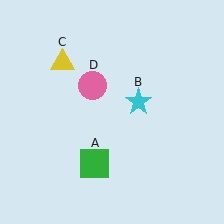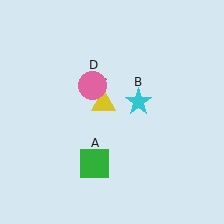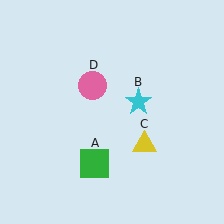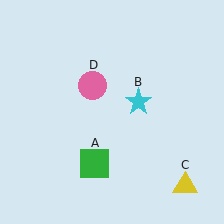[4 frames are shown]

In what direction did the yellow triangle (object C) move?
The yellow triangle (object C) moved down and to the right.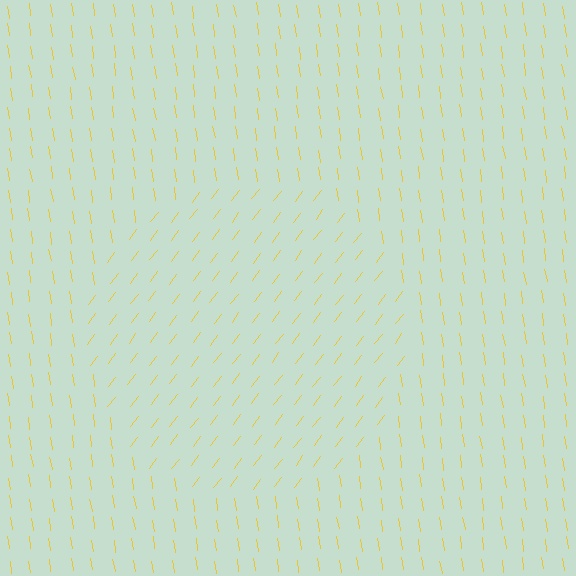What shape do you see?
I see a circle.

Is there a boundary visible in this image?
Yes, there is a texture boundary formed by a change in line orientation.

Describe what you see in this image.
The image is filled with small yellow line segments. A circle region in the image has lines oriented differently from the surrounding lines, creating a visible texture boundary.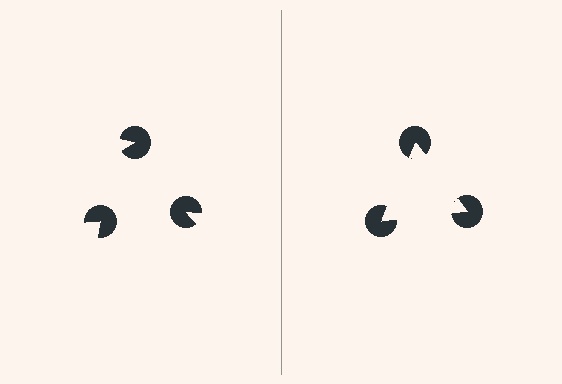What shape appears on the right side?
An illusory triangle.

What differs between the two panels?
The pac-man discs are positioned identically on both sides; only the wedge orientations differ. On the right they align to a triangle; on the left they are misaligned.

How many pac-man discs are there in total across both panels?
6 — 3 on each side.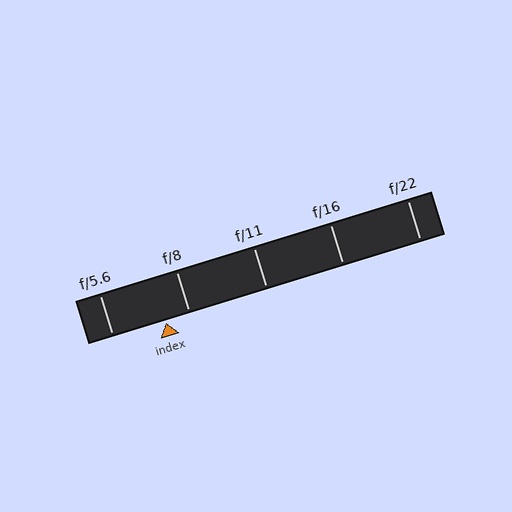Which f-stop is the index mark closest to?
The index mark is closest to f/8.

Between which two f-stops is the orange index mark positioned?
The index mark is between f/5.6 and f/8.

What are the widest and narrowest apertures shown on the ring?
The widest aperture shown is f/5.6 and the narrowest is f/22.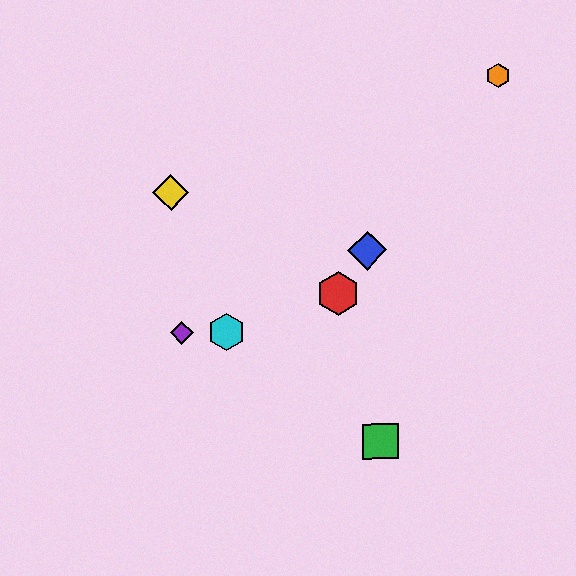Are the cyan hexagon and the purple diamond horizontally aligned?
Yes, both are at y≈332.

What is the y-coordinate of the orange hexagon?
The orange hexagon is at y≈75.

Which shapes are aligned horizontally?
The purple diamond, the cyan hexagon are aligned horizontally.